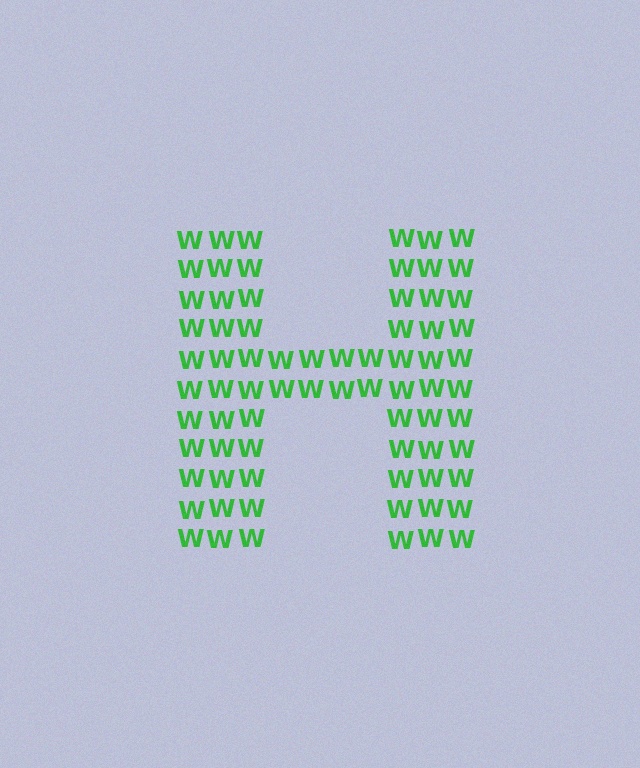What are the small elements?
The small elements are letter W's.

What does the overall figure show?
The overall figure shows the letter H.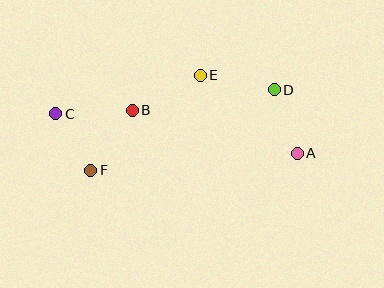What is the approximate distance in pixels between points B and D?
The distance between B and D is approximately 143 pixels.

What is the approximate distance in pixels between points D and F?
The distance between D and F is approximately 200 pixels.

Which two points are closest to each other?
Points C and F are closest to each other.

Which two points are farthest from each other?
Points A and C are farthest from each other.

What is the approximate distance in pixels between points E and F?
The distance between E and F is approximately 145 pixels.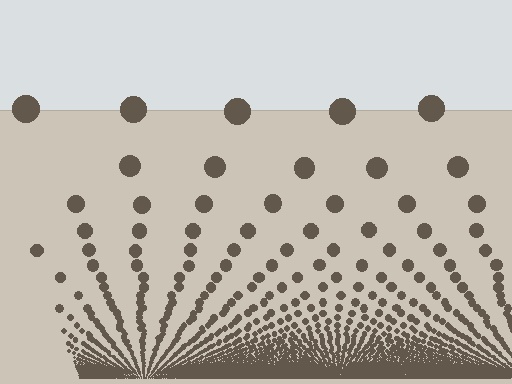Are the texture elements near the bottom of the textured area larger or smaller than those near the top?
Smaller. The gradient is inverted — elements near the bottom are smaller and denser.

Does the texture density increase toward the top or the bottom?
Density increases toward the bottom.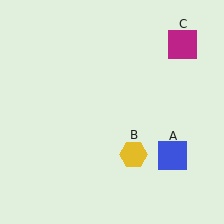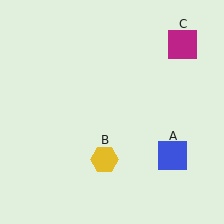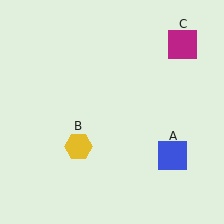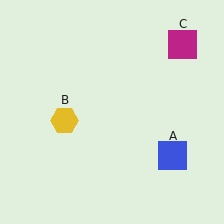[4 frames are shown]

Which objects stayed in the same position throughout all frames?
Blue square (object A) and magenta square (object C) remained stationary.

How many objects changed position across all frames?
1 object changed position: yellow hexagon (object B).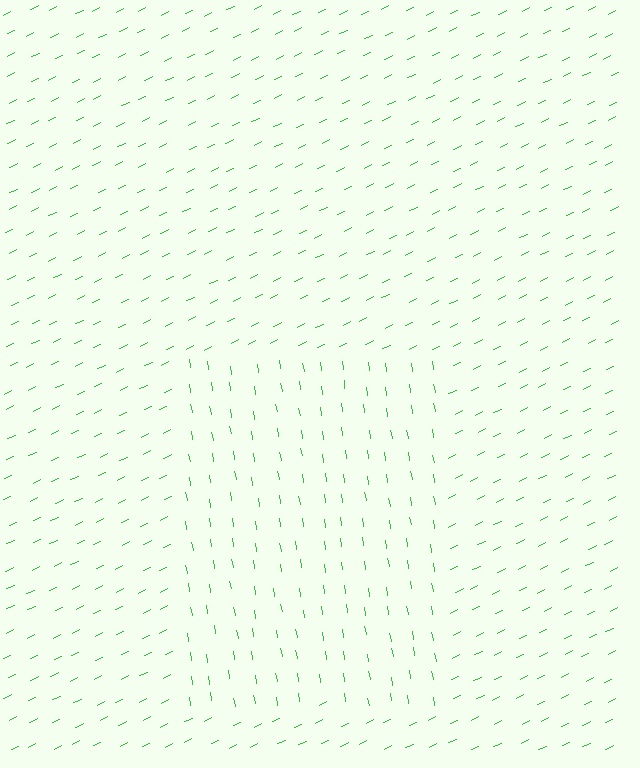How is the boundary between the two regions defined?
The boundary is defined purely by a change in line orientation (approximately 73 degrees difference). All lines are the same color and thickness.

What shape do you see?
I see a rectangle.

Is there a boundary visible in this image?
Yes, there is a texture boundary formed by a change in line orientation.